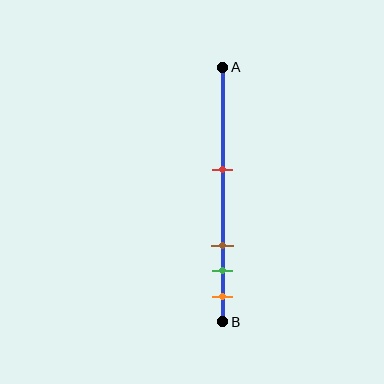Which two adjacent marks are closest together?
The green and orange marks are the closest adjacent pair.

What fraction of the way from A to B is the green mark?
The green mark is approximately 80% (0.8) of the way from A to B.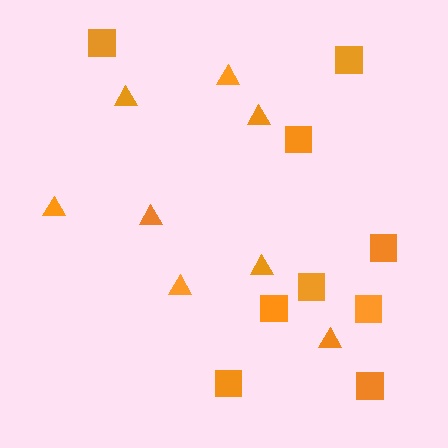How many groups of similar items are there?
There are 2 groups: one group of squares (9) and one group of triangles (8).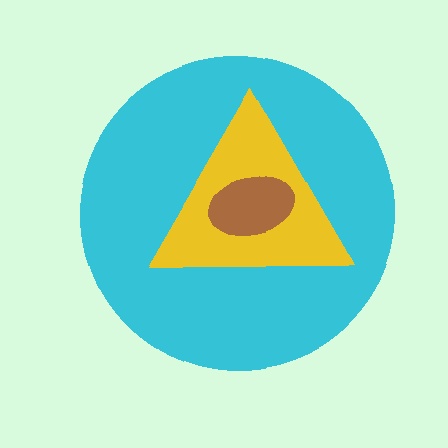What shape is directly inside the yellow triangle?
The brown ellipse.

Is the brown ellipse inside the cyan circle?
Yes.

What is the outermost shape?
The cyan circle.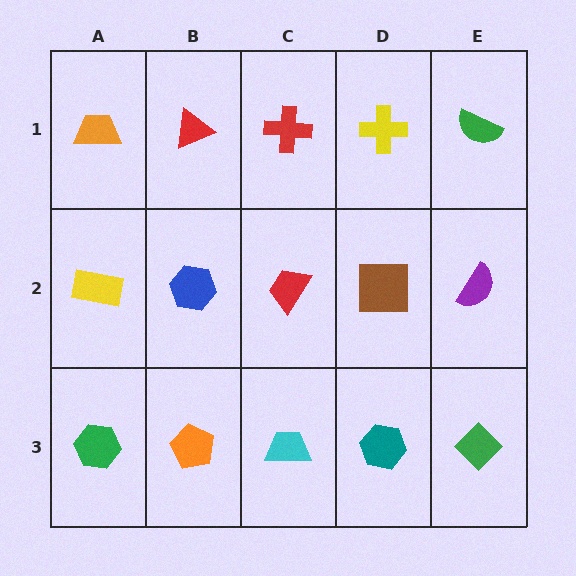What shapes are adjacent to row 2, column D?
A yellow cross (row 1, column D), a teal hexagon (row 3, column D), a red trapezoid (row 2, column C), a purple semicircle (row 2, column E).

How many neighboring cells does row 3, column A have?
2.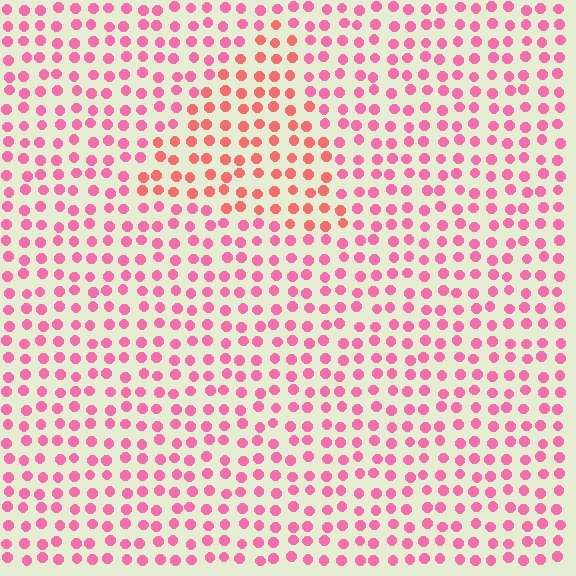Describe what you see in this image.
The image is filled with small pink elements in a uniform arrangement. A triangle-shaped region is visible where the elements are tinted to a slightly different hue, forming a subtle color boundary.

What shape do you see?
I see a triangle.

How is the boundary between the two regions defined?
The boundary is defined purely by a slight shift in hue (about 27 degrees). Spacing, size, and orientation are identical on both sides.